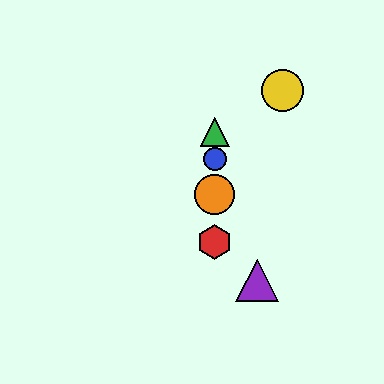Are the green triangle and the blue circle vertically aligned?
Yes, both are at x≈215.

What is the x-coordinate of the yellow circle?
The yellow circle is at x≈282.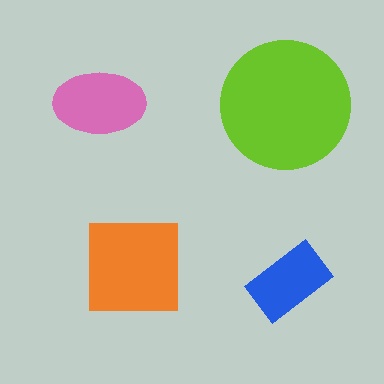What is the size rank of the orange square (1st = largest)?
2nd.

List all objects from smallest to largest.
The blue rectangle, the pink ellipse, the orange square, the lime circle.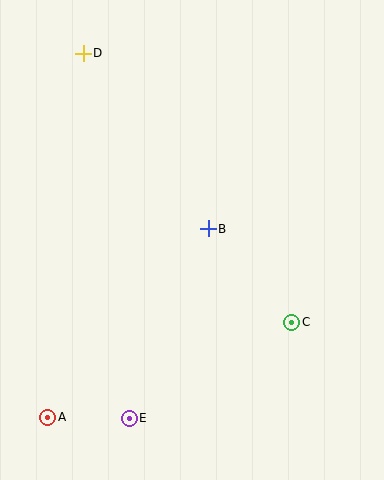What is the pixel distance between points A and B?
The distance between A and B is 248 pixels.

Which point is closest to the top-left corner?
Point D is closest to the top-left corner.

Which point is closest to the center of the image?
Point B at (208, 229) is closest to the center.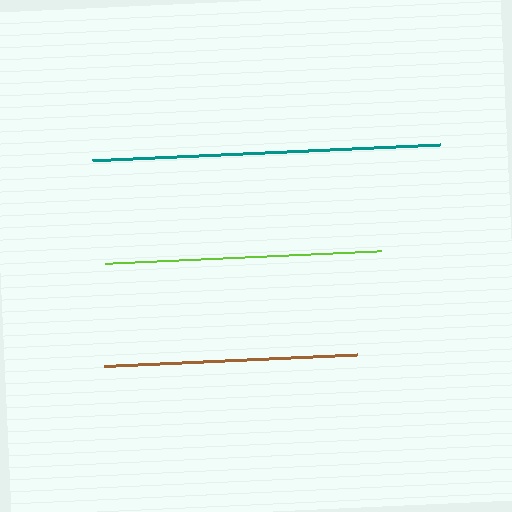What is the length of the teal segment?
The teal segment is approximately 348 pixels long.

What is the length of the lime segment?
The lime segment is approximately 277 pixels long.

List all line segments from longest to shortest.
From longest to shortest: teal, lime, brown.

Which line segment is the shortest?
The brown line is the shortest at approximately 253 pixels.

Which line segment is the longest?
The teal line is the longest at approximately 348 pixels.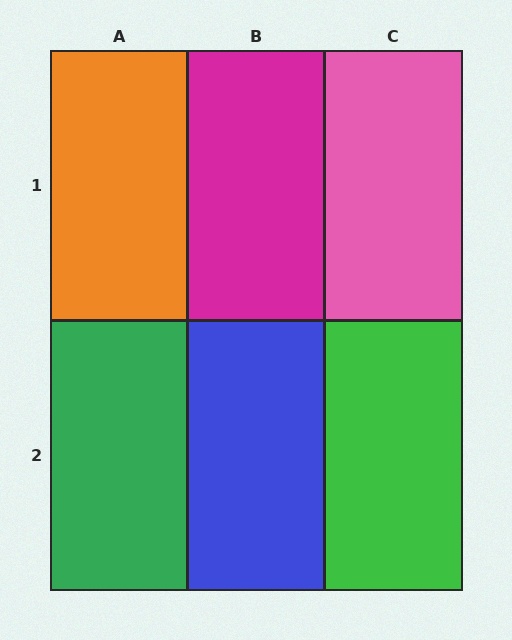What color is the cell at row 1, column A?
Orange.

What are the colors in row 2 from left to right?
Green, blue, green.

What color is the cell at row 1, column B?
Magenta.